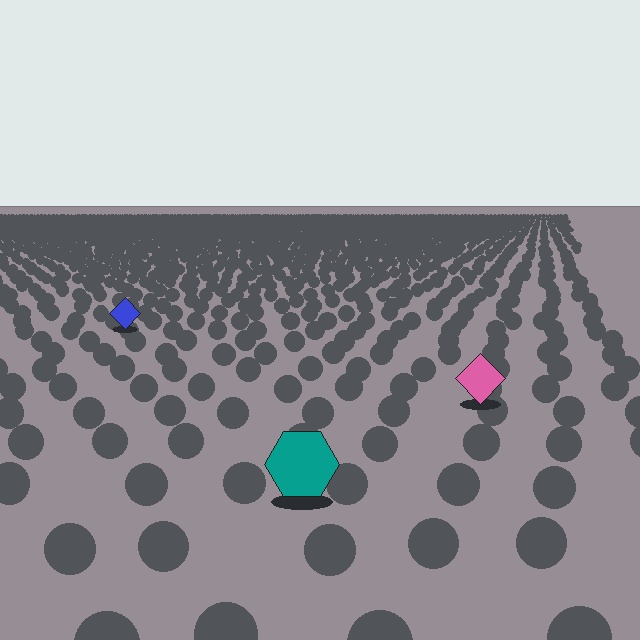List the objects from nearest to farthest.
From nearest to farthest: the teal hexagon, the pink diamond, the blue diamond.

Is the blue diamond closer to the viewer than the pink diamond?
No. The pink diamond is closer — you can tell from the texture gradient: the ground texture is coarser near it.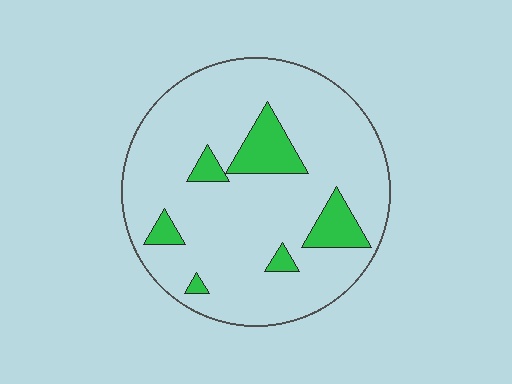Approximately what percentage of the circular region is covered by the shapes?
Approximately 15%.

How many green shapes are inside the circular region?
6.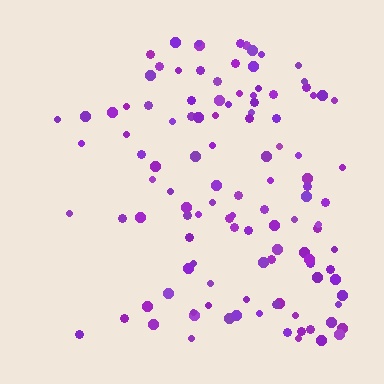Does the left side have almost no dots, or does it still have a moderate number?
Still a moderate number, just noticeably fewer than the right.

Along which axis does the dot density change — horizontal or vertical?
Horizontal.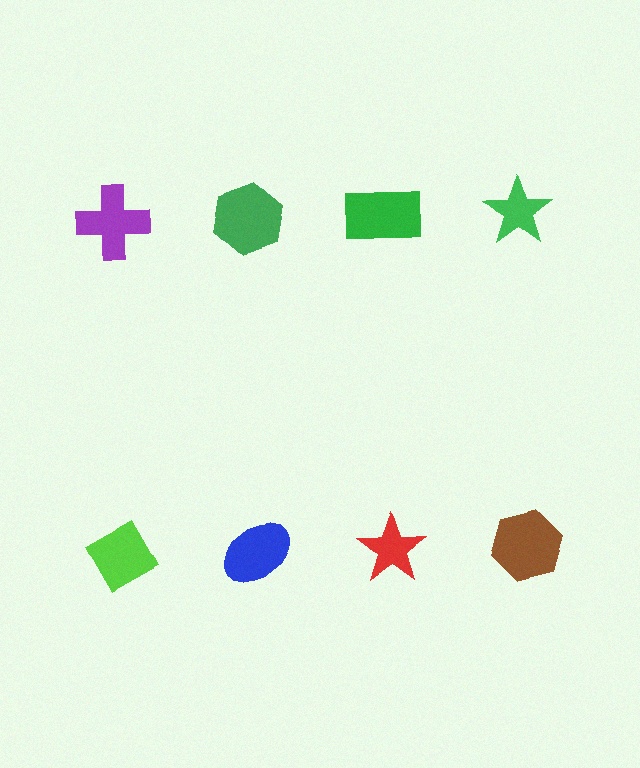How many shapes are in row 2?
4 shapes.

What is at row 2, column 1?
A lime diamond.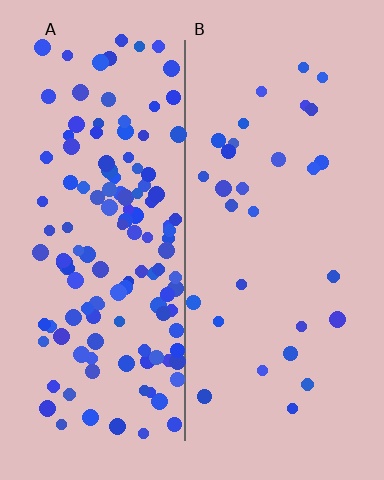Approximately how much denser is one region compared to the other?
Approximately 4.4× — region A over region B.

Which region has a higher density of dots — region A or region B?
A (the left).